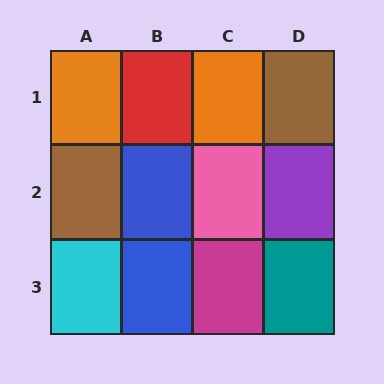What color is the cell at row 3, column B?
Blue.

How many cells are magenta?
1 cell is magenta.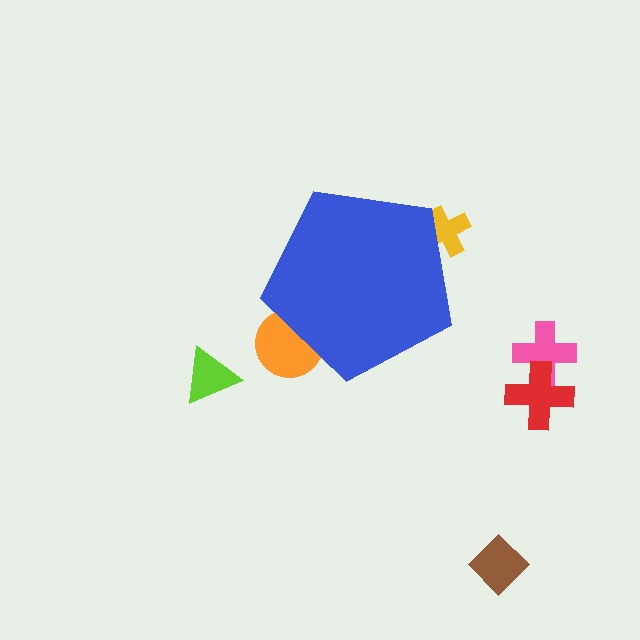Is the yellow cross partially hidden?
Yes, the yellow cross is partially hidden behind the blue pentagon.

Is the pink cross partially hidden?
No, the pink cross is fully visible.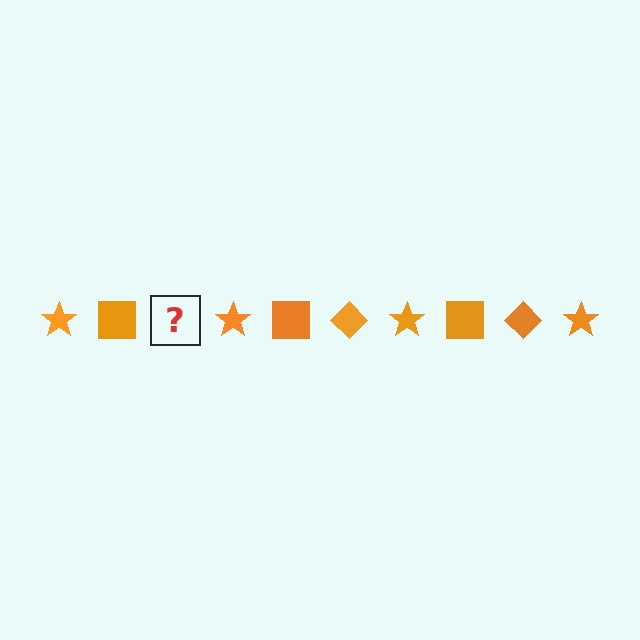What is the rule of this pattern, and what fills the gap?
The rule is that the pattern cycles through star, square, diamond shapes in orange. The gap should be filled with an orange diamond.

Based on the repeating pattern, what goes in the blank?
The blank should be an orange diamond.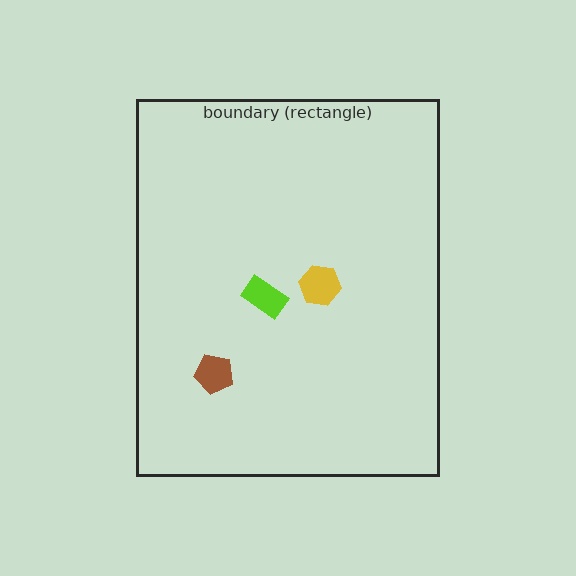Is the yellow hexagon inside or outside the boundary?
Inside.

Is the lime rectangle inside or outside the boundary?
Inside.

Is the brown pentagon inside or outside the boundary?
Inside.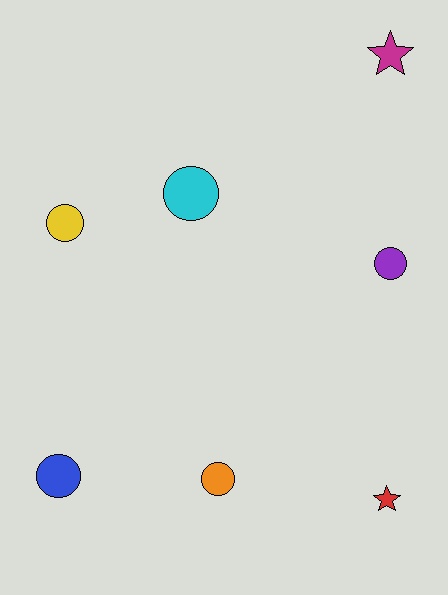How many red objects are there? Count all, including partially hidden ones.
There is 1 red object.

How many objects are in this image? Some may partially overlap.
There are 7 objects.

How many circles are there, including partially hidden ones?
There are 5 circles.